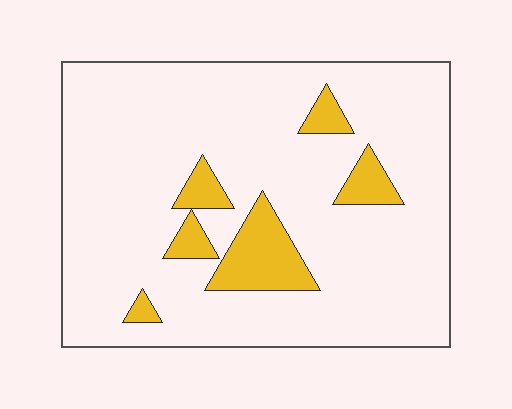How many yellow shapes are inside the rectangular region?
6.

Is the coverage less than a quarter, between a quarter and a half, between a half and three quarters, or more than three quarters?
Less than a quarter.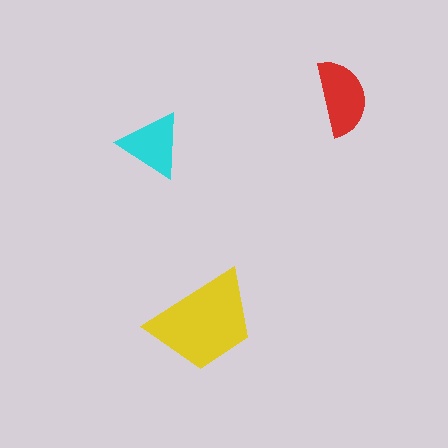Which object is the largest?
The yellow trapezoid.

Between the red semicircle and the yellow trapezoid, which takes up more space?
The yellow trapezoid.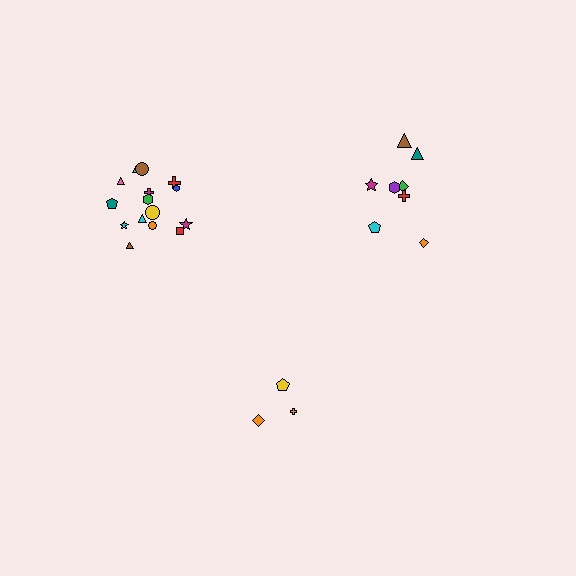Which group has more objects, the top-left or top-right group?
The top-left group.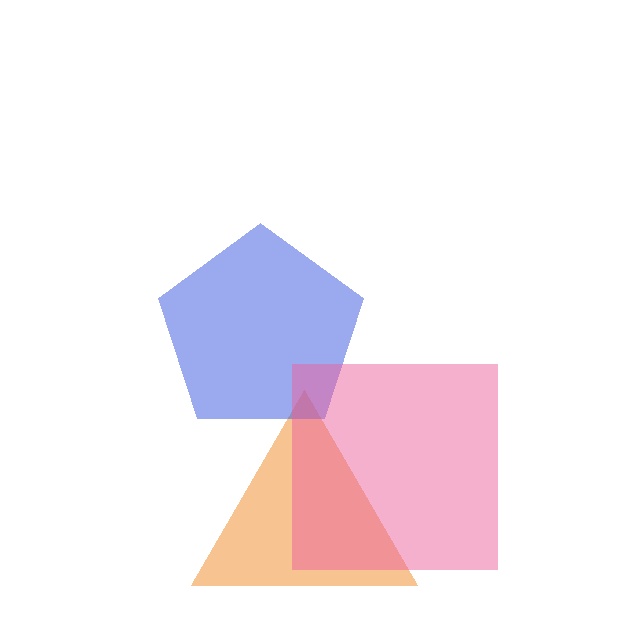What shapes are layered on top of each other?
The layered shapes are: an orange triangle, a blue pentagon, a pink square.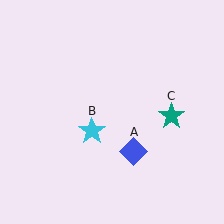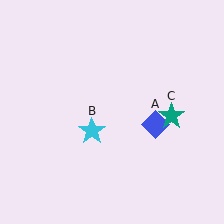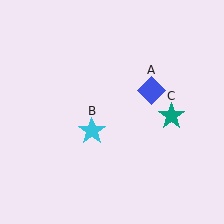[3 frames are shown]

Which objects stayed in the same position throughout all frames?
Cyan star (object B) and teal star (object C) remained stationary.